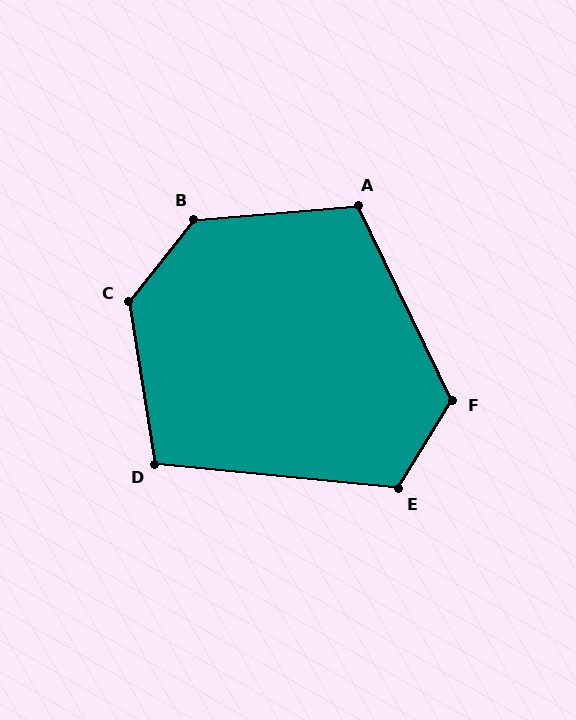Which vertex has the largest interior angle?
C, at approximately 133 degrees.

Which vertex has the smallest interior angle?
D, at approximately 105 degrees.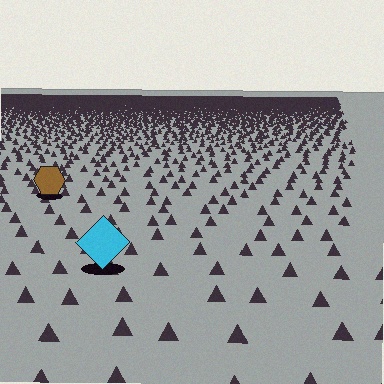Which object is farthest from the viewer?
The brown hexagon is farthest from the viewer. It appears smaller and the ground texture around it is denser.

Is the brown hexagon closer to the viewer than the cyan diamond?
No. The cyan diamond is closer — you can tell from the texture gradient: the ground texture is coarser near it.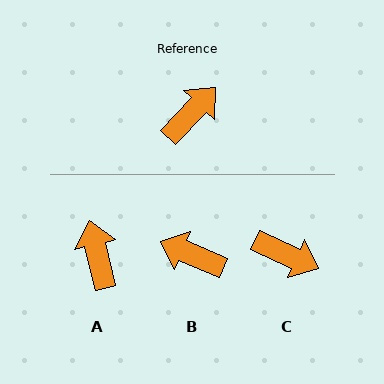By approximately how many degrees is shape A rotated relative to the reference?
Approximately 56 degrees counter-clockwise.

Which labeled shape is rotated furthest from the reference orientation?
B, about 111 degrees away.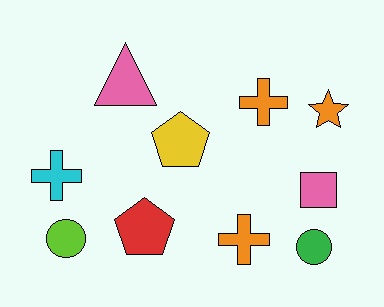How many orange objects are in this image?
There are 3 orange objects.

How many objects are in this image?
There are 10 objects.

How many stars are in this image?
There is 1 star.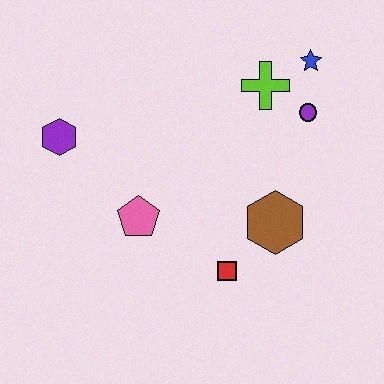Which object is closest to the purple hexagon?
The pink pentagon is closest to the purple hexagon.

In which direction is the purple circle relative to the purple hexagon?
The purple circle is to the right of the purple hexagon.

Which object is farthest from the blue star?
The purple hexagon is farthest from the blue star.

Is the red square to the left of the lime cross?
Yes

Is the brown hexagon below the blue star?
Yes